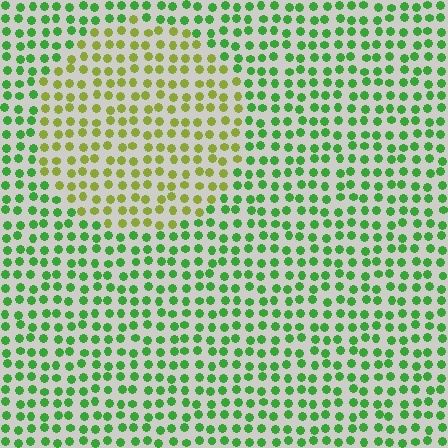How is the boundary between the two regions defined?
The boundary is defined purely by a slight shift in hue (about 44 degrees). Spacing, size, and orientation are identical on both sides.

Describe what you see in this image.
The image is filled with small green elements in a uniform arrangement. A circle-shaped region is visible where the elements are tinted to a slightly different hue, forming a subtle color boundary.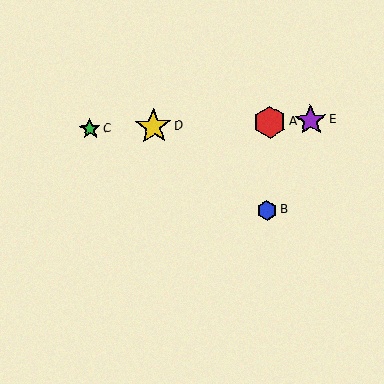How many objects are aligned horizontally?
4 objects (A, C, D, E) are aligned horizontally.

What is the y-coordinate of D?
Object D is at y≈127.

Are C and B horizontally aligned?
No, C is at y≈129 and B is at y≈210.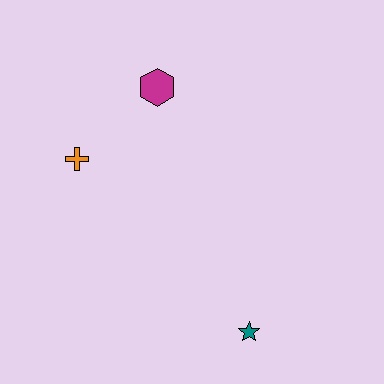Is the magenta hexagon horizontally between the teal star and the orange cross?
Yes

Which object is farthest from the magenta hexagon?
The teal star is farthest from the magenta hexagon.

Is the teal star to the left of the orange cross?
No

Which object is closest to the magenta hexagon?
The orange cross is closest to the magenta hexagon.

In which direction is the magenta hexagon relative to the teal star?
The magenta hexagon is above the teal star.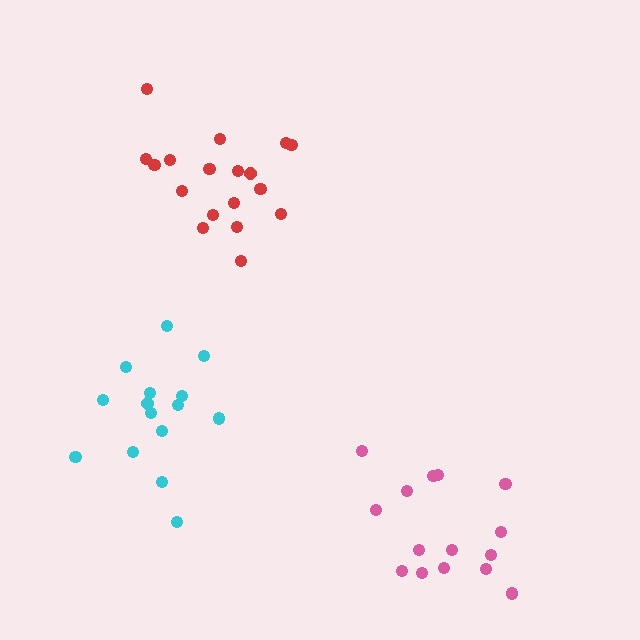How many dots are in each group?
Group 1: 18 dots, Group 2: 15 dots, Group 3: 15 dots (48 total).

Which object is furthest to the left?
The cyan cluster is leftmost.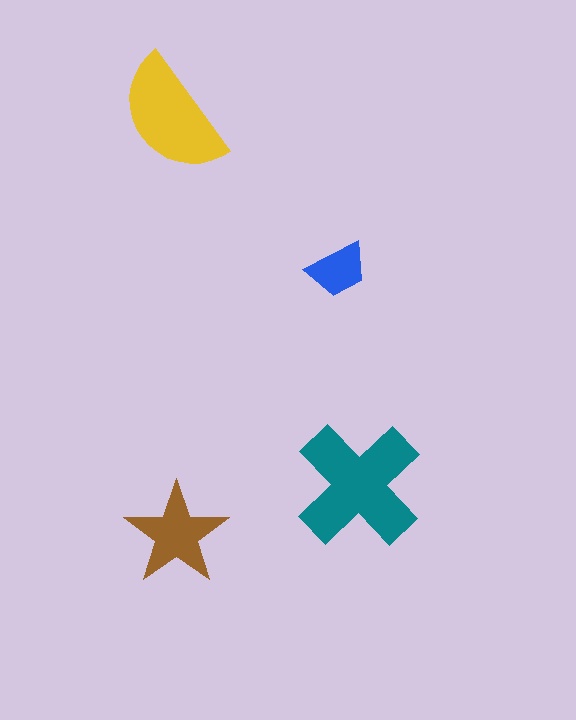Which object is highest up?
The yellow semicircle is topmost.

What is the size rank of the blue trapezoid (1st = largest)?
4th.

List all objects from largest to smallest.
The teal cross, the yellow semicircle, the brown star, the blue trapezoid.